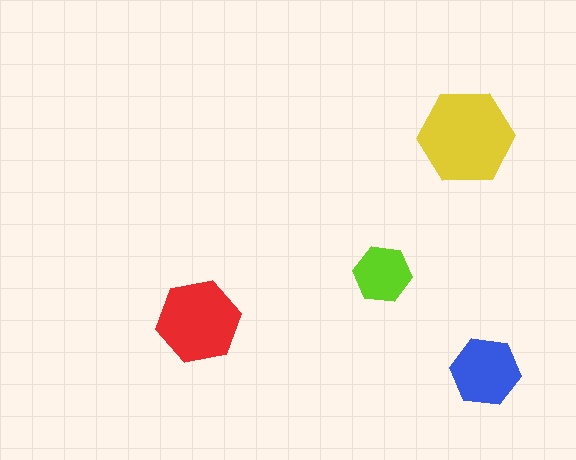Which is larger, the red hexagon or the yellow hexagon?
The yellow one.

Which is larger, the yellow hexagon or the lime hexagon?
The yellow one.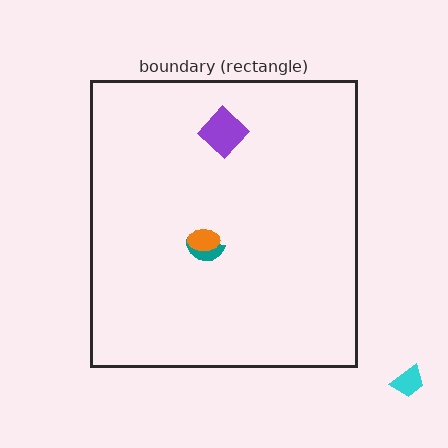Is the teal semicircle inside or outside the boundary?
Inside.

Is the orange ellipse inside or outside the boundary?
Inside.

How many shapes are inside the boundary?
3 inside, 1 outside.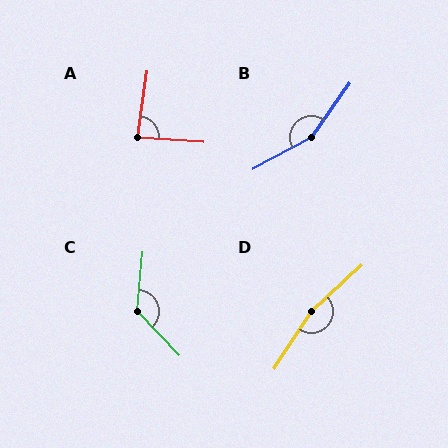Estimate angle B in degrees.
Approximately 154 degrees.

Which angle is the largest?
D, at approximately 166 degrees.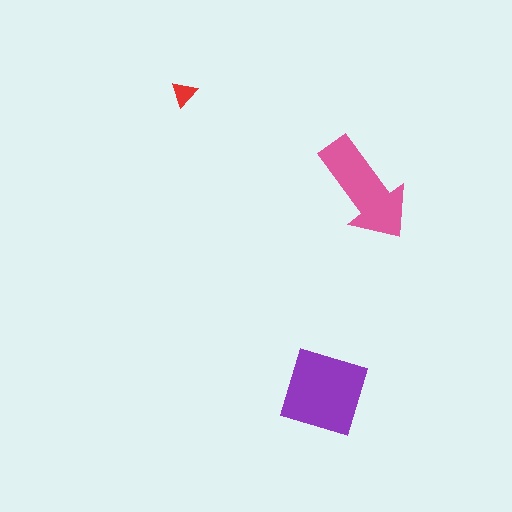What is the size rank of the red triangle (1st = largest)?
3rd.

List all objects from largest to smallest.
The purple square, the pink arrow, the red triangle.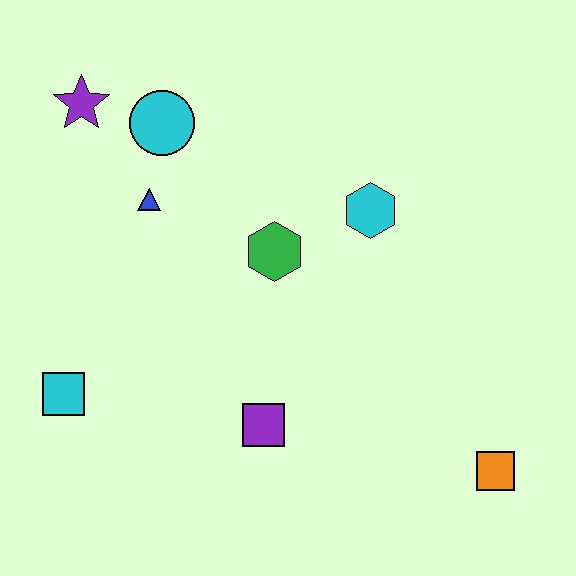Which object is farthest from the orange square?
The purple star is farthest from the orange square.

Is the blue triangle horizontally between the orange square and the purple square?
No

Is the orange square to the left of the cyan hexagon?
No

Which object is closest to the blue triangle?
The cyan circle is closest to the blue triangle.